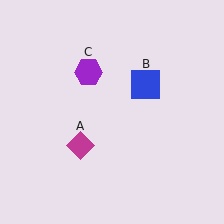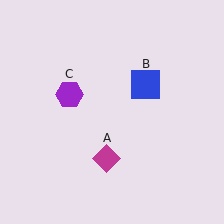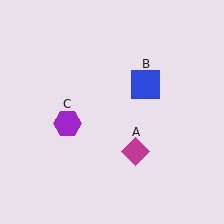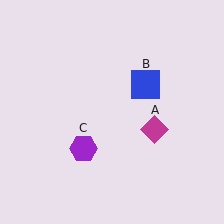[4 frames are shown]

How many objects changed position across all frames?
2 objects changed position: magenta diamond (object A), purple hexagon (object C).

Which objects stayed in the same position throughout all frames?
Blue square (object B) remained stationary.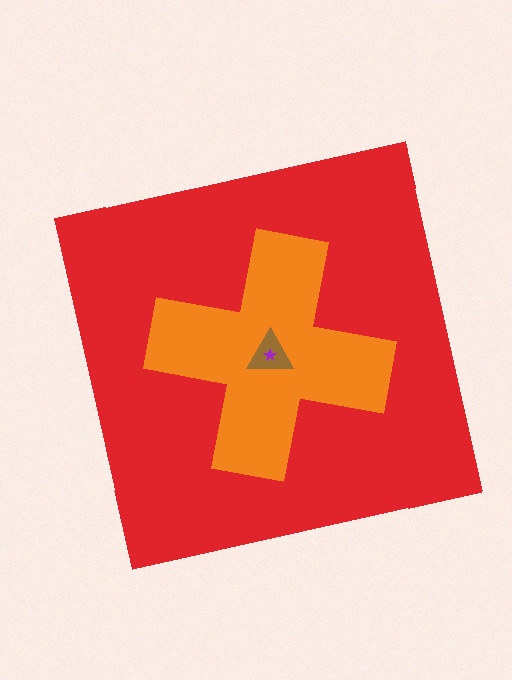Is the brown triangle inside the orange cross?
Yes.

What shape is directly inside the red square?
The orange cross.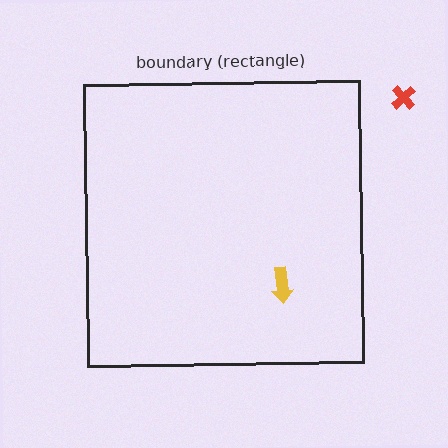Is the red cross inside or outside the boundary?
Outside.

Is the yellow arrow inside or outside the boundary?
Inside.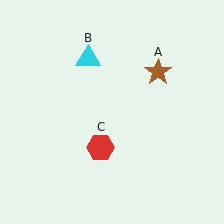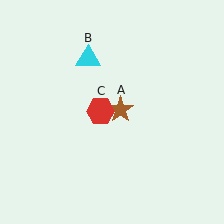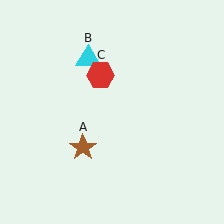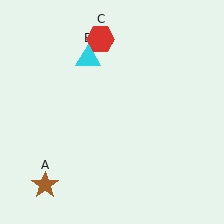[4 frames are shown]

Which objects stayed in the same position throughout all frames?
Cyan triangle (object B) remained stationary.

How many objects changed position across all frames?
2 objects changed position: brown star (object A), red hexagon (object C).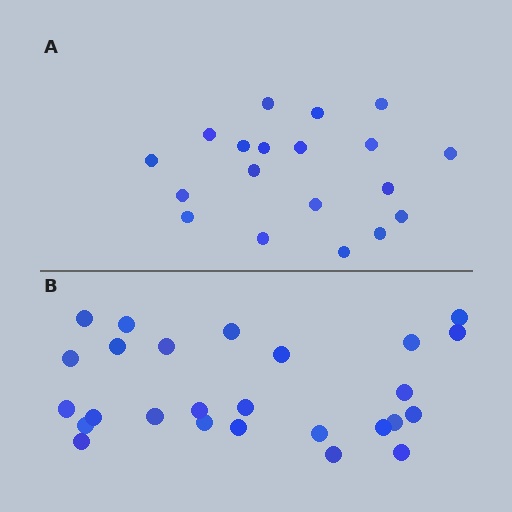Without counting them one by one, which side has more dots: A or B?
Region B (the bottom region) has more dots.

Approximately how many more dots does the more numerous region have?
Region B has roughly 8 or so more dots than region A.